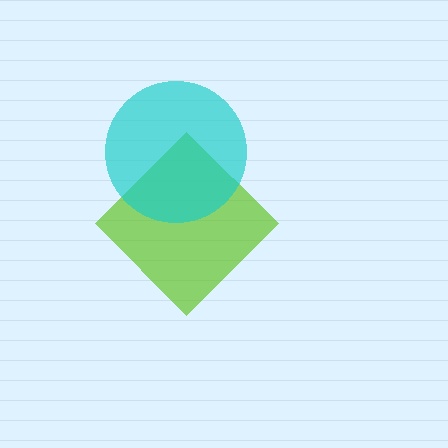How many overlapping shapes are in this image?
There are 2 overlapping shapes in the image.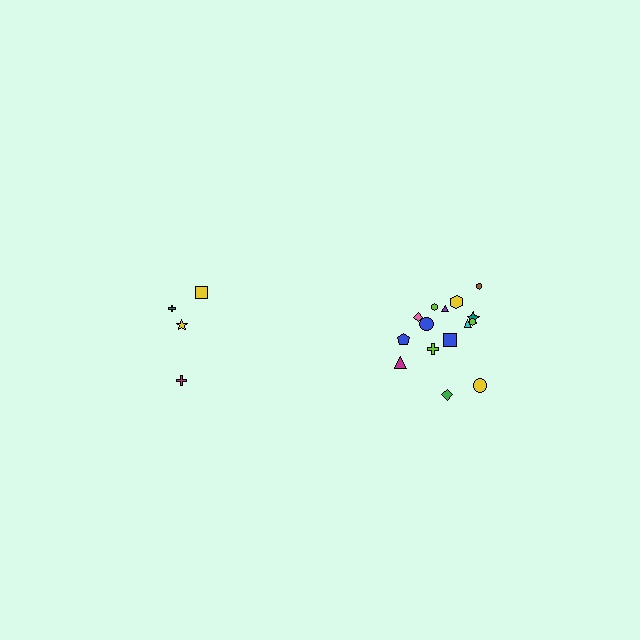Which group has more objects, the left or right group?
The right group.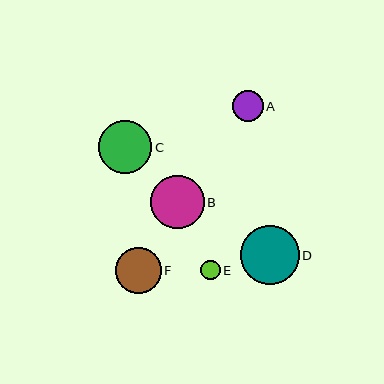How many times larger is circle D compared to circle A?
Circle D is approximately 1.9 times the size of circle A.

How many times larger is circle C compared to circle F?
Circle C is approximately 1.2 times the size of circle F.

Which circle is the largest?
Circle D is the largest with a size of approximately 59 pixels.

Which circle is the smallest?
Circle E is the smallest with a size of approximately 19 pixels.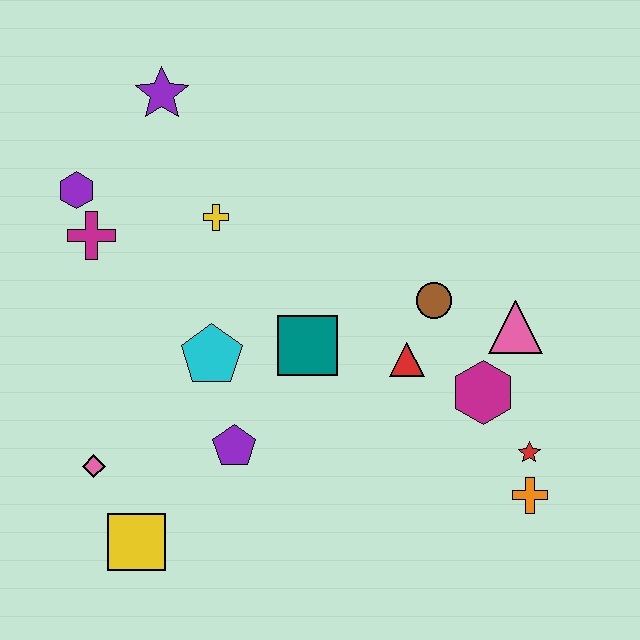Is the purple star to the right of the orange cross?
No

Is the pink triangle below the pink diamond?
No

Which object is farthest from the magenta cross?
The orange cross is farthest from the magenta cross.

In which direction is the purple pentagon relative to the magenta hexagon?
The purple pentagon is to the left of the magenta hexagon.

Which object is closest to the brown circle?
The red triangle is closest to the brown circle.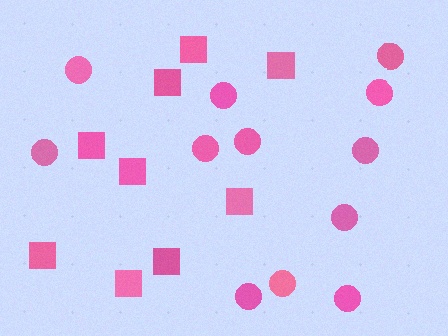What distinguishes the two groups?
There are 2 groups: one group of squares (9) and one group of circles (12).